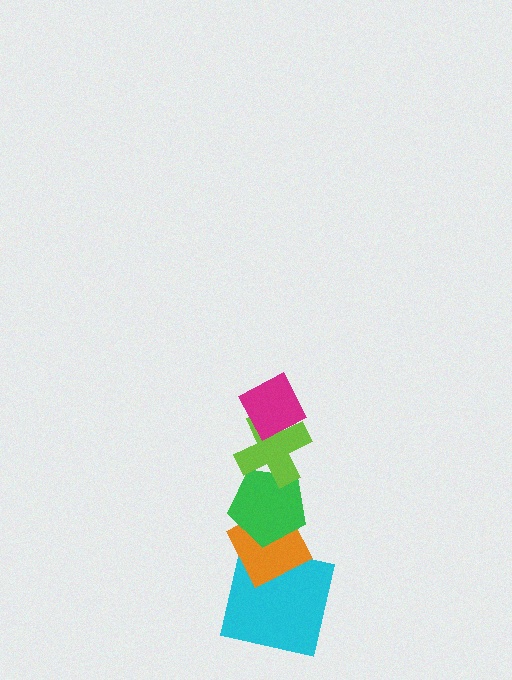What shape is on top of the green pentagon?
The lime cross is on top of the green pentagon.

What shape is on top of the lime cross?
The magenta diamond is on top of the lime cross.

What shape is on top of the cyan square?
The orange diamond is on top of the cyan square.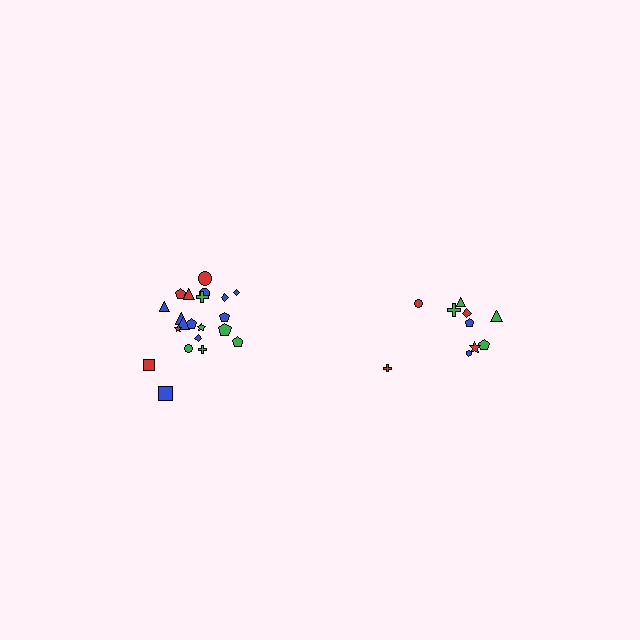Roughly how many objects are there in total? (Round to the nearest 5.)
Roughly 30 objects in total.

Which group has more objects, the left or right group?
The left group.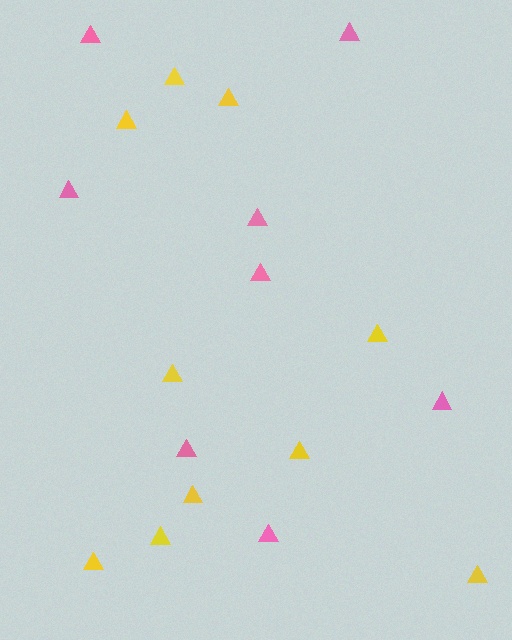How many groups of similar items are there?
There are 2 groups: one group of yellow triangles (10) and one group of pink triangles (8).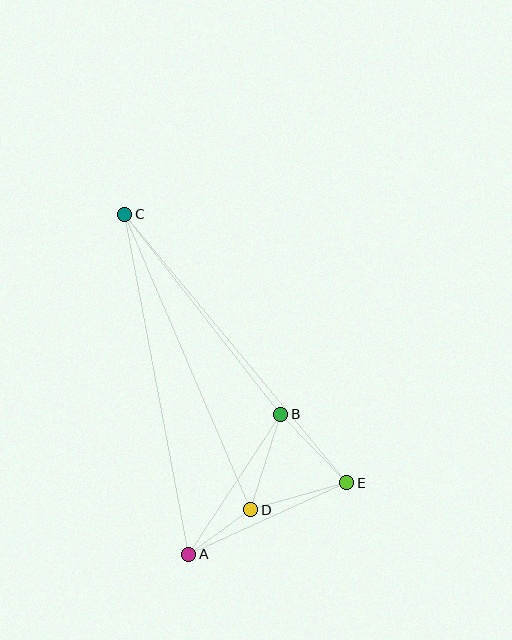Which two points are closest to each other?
Points A and D are closest to each other.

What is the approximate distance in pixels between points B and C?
The distance between B and C is approximately 254 pixels.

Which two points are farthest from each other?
Points C and E are farthest from each other.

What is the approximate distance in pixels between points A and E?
The distance between A and E is approximately 174 pixels.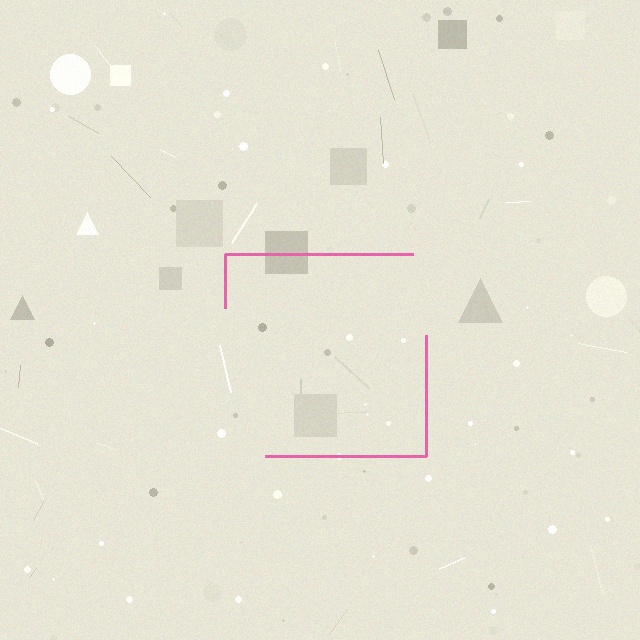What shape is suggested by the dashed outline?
The dashed outline suggests a square.